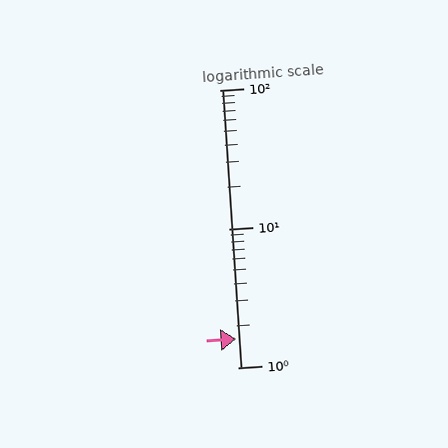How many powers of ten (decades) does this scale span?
The scale spans 2 decades, from 1 to 100.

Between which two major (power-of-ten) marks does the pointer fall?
The pointer is between 1 and 10.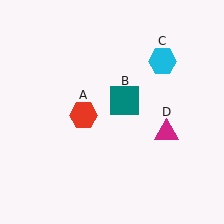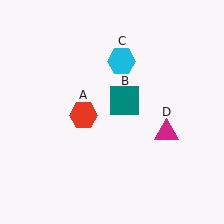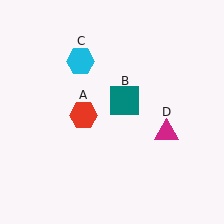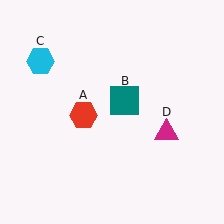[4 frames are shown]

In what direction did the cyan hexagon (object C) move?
The cyan hexagon (object C) moved left.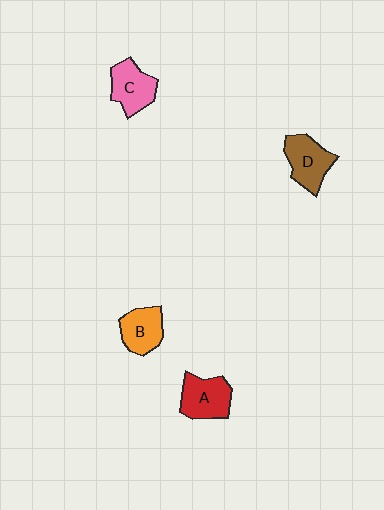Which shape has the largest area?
Shape A (red).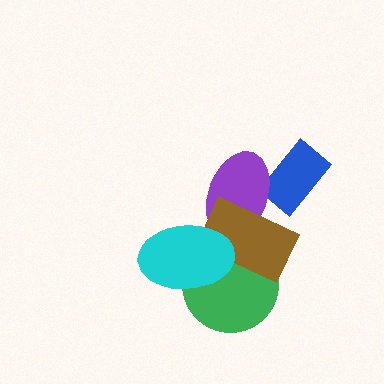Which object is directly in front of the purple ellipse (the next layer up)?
The brown rectangle is directly in front of the purple ellipse.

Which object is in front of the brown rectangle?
The cyan ellipse is in front of the brown rectangle.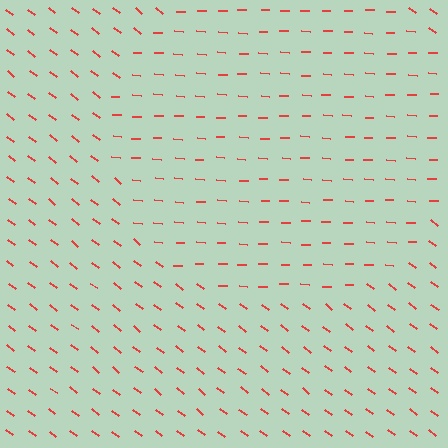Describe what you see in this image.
The image is filled with small red line segments. A circle region in the image has lines oriented differently from the surrounding lines, creating a visible texture boundary.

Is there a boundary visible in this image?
Yes, there is a texture boundary formed by a change in line orientation.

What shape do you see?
I see a circle.